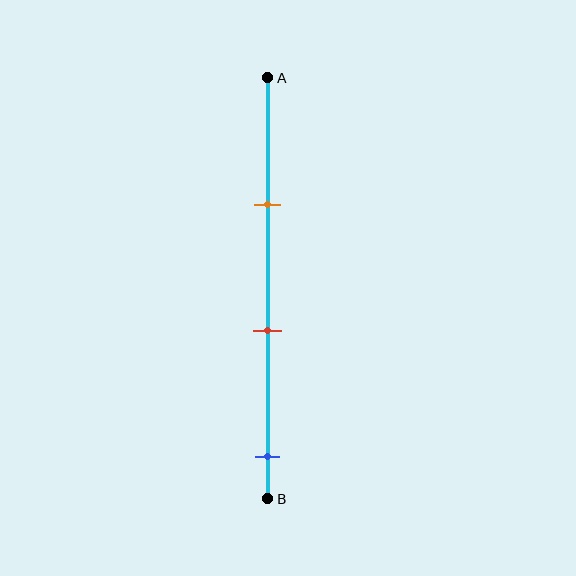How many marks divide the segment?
There are 3 marks dividing the segment.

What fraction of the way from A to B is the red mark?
The red mark is approximately 60% (0.6) of the way from A to B.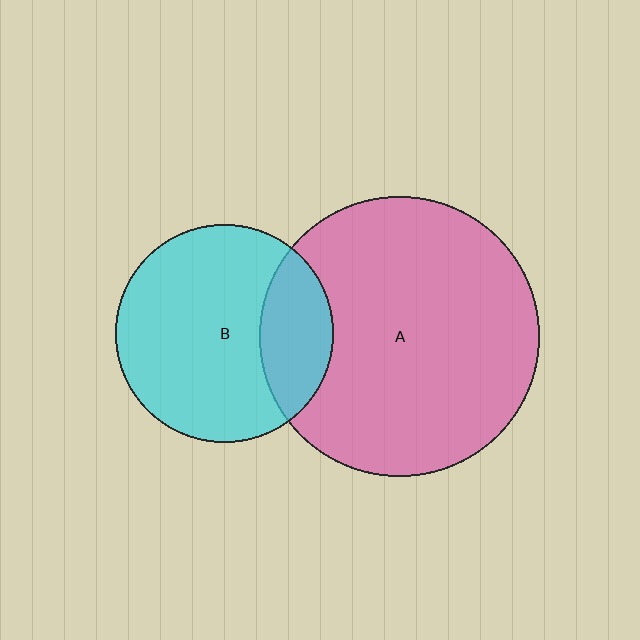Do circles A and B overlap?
Yes.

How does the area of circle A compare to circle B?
Approximately 1.7 times.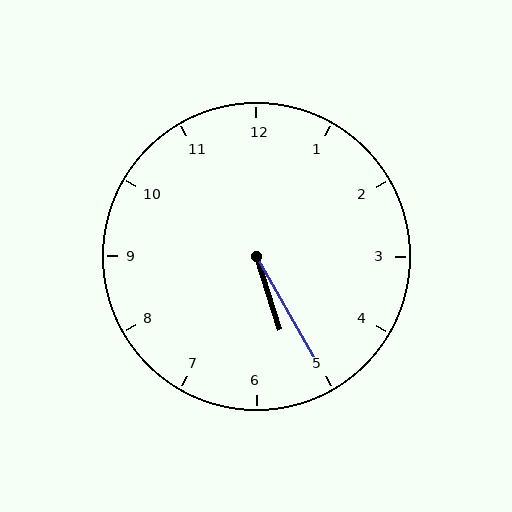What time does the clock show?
5:25.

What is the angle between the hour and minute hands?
Approximately 12 degrees.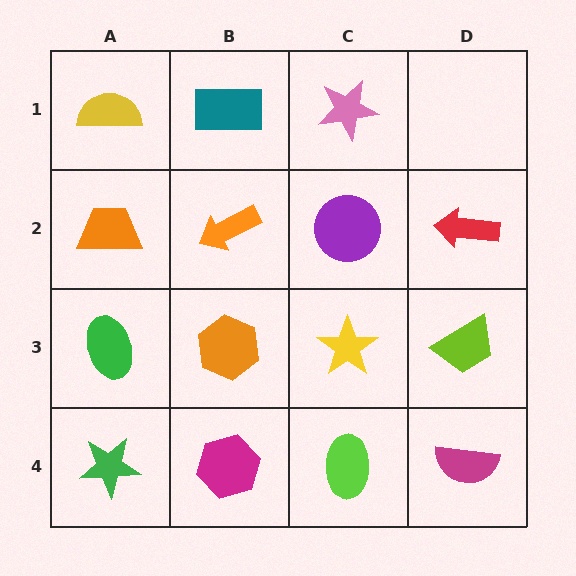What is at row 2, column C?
A purple circle.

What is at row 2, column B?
An orange arrow.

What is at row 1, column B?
A teal rectangle.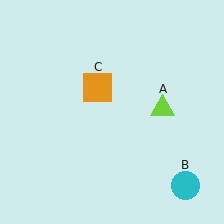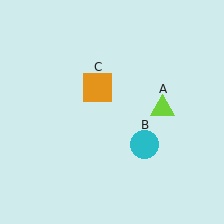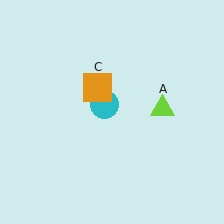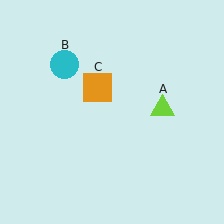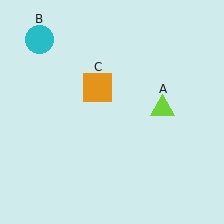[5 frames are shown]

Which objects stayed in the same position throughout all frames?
Lime triangle (object A) and orange square (object C) remained stationary.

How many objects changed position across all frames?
1 object changed position: cyan circle (object B).